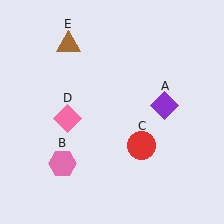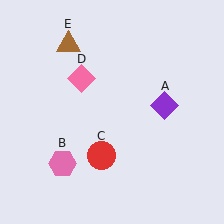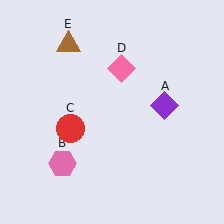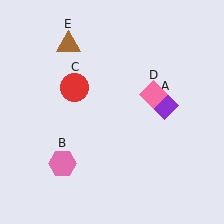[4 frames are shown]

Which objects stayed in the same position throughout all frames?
Purple diamond (object A) and pink hexagon (object B) and brown triangle (object E) remained stationary.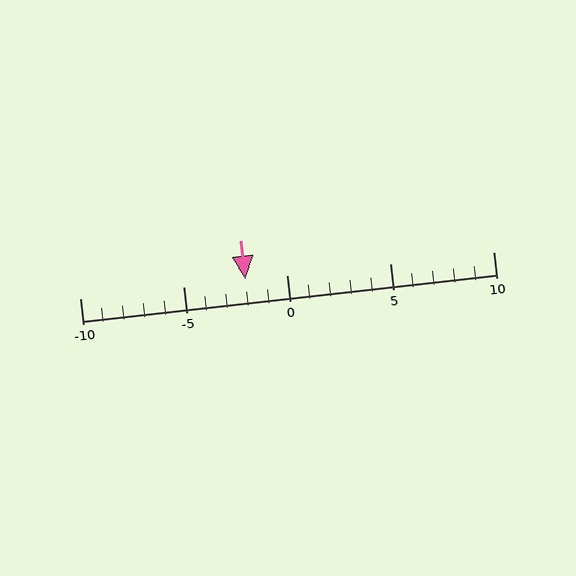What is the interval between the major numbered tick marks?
The major tick marks are spaced 5 units apart.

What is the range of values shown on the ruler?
The ruler shows values from -10 to 10.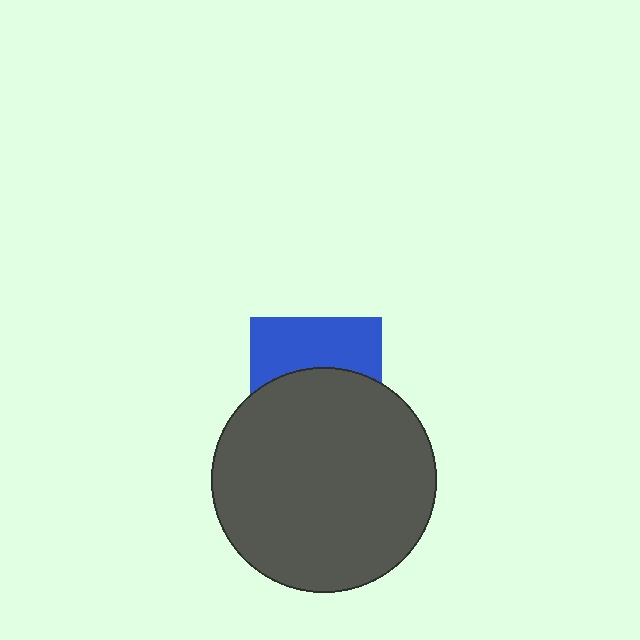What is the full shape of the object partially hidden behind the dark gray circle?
The partially hidden object is a blue square.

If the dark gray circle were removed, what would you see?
You would see the complete blue square.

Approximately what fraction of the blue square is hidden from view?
Roughly 56% of the blue square is hidden behind the dark gray circle.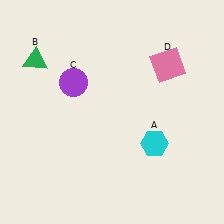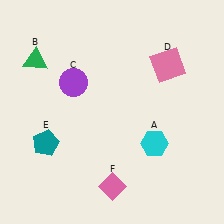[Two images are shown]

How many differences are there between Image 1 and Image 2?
There are 2 differences between the two images.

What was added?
A teal pentagon (E), a pink diamond (F) were added in Image 2.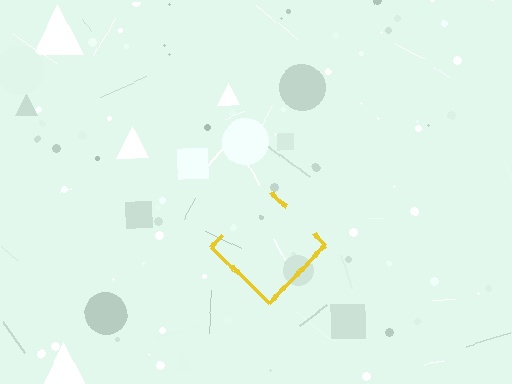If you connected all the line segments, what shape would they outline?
They would outline a diamond.